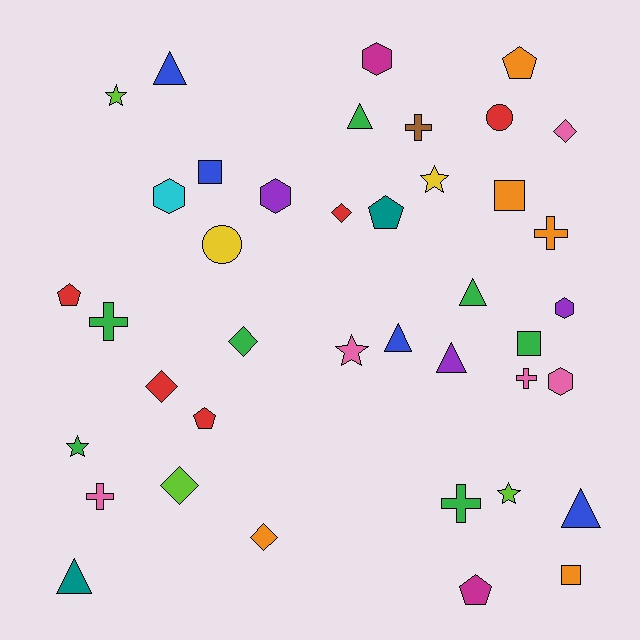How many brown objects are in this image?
There is 1 brown object.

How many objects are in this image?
There are 40 objects.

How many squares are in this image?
There are 4 squares.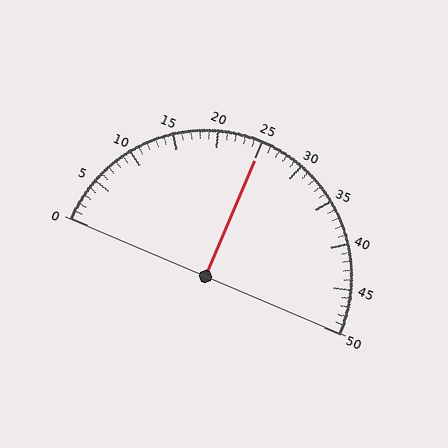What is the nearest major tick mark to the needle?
The nearest major tick mark is 25.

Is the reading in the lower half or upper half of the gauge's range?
The reading is in the upper half of the range (0 to 50).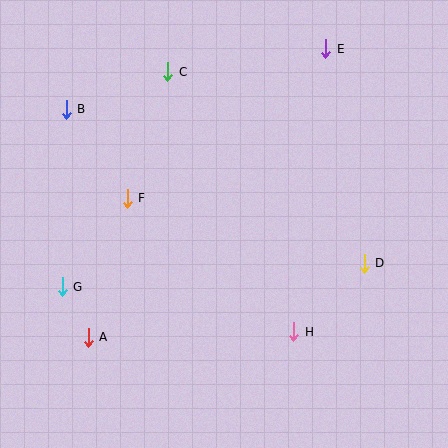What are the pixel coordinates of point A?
Point A is at (88, 337).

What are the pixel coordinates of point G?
Point G is at (62, 287).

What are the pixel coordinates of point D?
Point D is at (364, 263).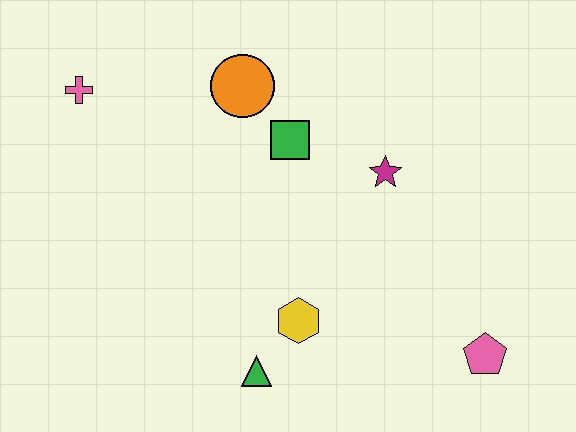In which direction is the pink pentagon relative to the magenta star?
The pink pentagon is below the magenta star.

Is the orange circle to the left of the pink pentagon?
Yes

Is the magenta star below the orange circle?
Yes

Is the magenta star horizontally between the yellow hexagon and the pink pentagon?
Yes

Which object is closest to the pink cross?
The orange circle is closest to the pink cross.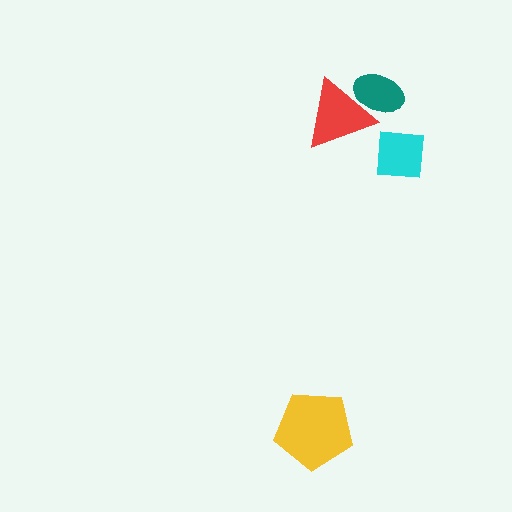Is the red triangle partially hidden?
No, no other shape covers it.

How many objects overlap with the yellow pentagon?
0 objects overlap with the yellow pentagon.